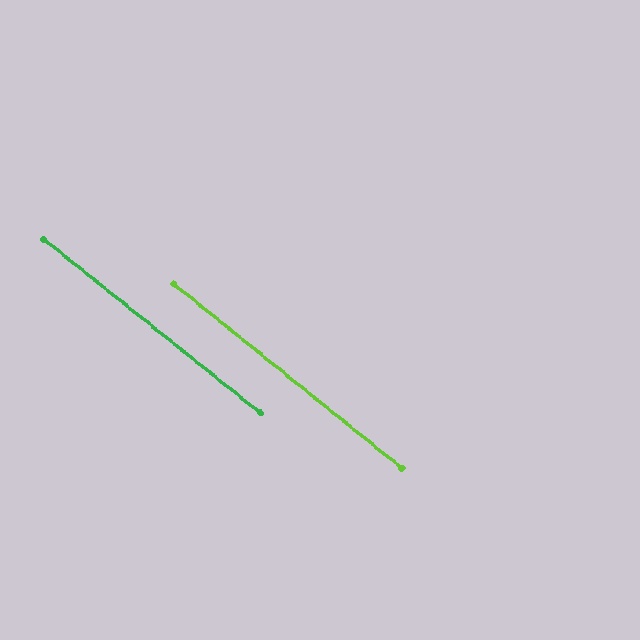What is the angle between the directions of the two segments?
Approximately 0 degrees.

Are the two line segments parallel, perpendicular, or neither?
Parallel — their directions differ by only 0.1°.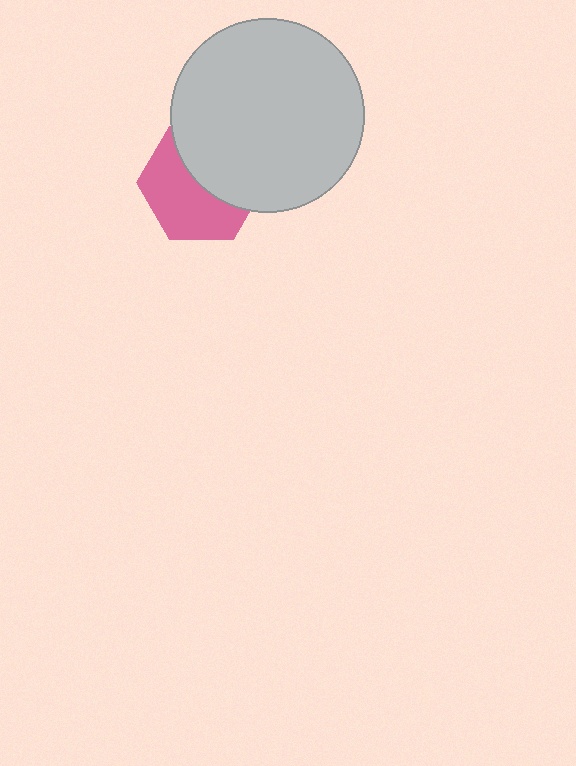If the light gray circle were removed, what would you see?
You would see the complete pink hexagon.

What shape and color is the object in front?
The object in front is a light gray circle.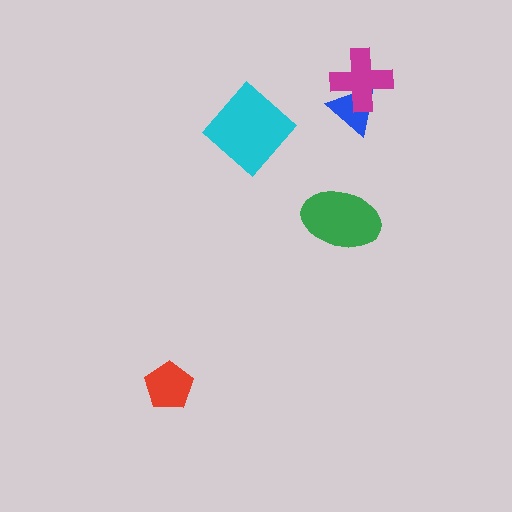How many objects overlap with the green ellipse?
0 objects overlap with the green ellipse.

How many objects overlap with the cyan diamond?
0 objects overlap with the cyan diamond.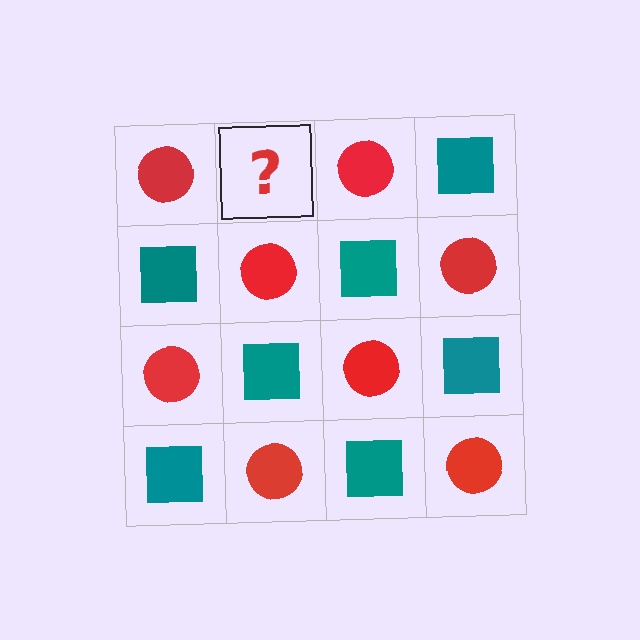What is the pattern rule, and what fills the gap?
The rule is that it alternates red circle and teal square in a checkerboard pattern. The gap should be filled with a teal square.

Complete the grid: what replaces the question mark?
The question mark should be replaced with a teal square.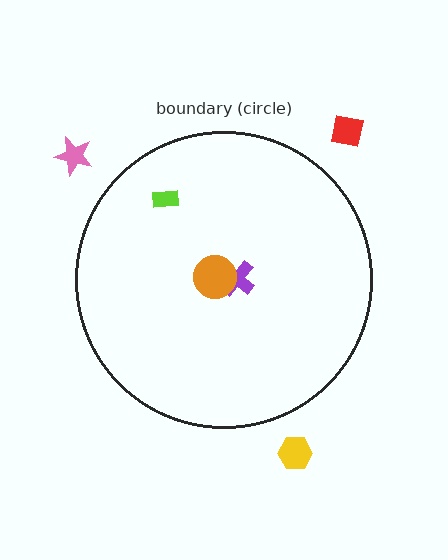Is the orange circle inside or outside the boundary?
Inside.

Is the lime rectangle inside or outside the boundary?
Inside.